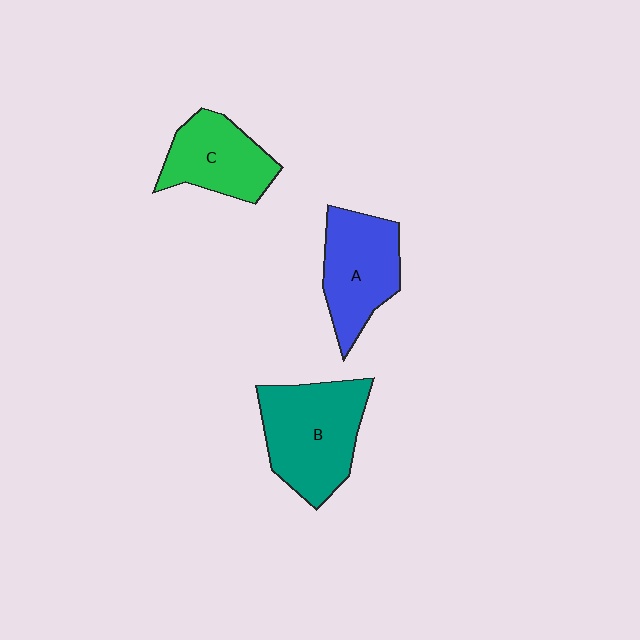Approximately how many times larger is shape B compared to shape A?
Approximately 1.2 times.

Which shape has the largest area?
Shape B (teal).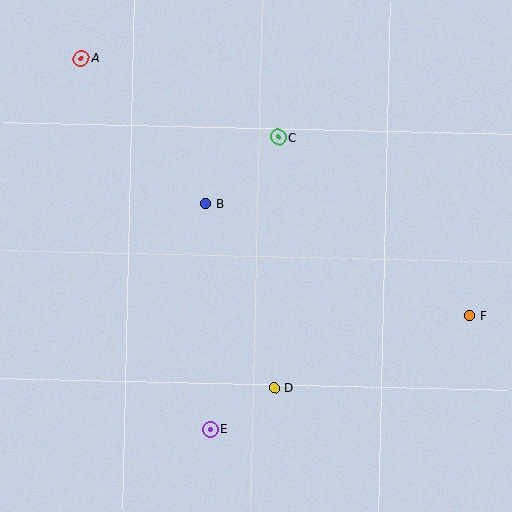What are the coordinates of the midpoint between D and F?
The midpoint between D and F is at (372, 352).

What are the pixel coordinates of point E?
Point E is at (210, 429).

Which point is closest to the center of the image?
Point B at (206, 204) is closest to the center.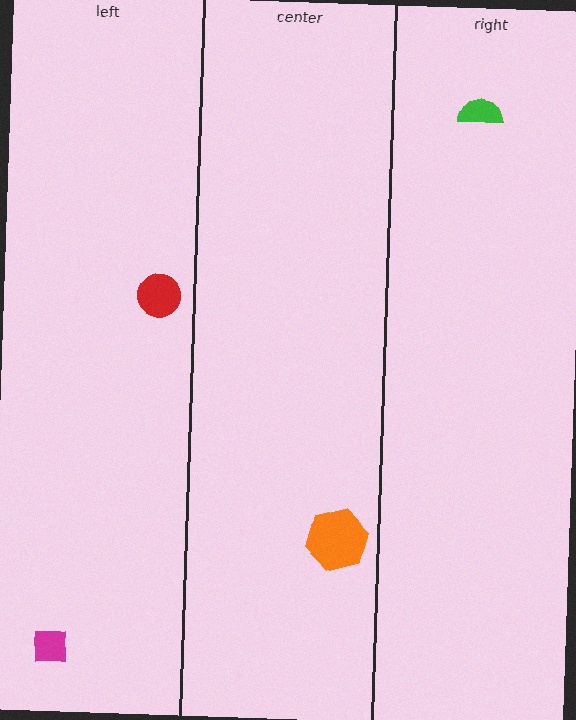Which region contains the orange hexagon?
The center region.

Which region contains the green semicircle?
The right region.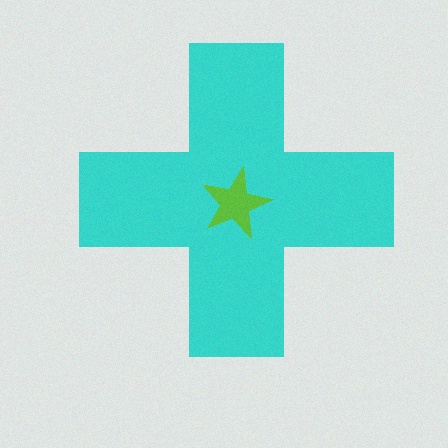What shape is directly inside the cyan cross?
The lime star.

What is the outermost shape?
The cyan cross.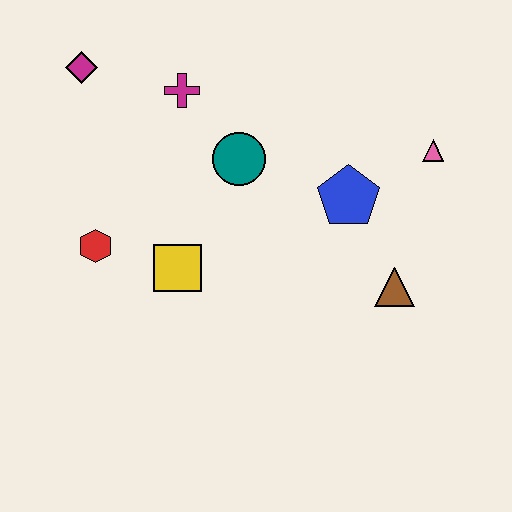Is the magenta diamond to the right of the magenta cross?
No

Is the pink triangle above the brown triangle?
Yes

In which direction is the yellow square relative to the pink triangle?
The yellow square is to the left of the pink triangle.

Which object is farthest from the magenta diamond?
The brown triangle is farthest from the magenta diamond.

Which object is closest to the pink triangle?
The blue pentagon is closest to the pink triangle.